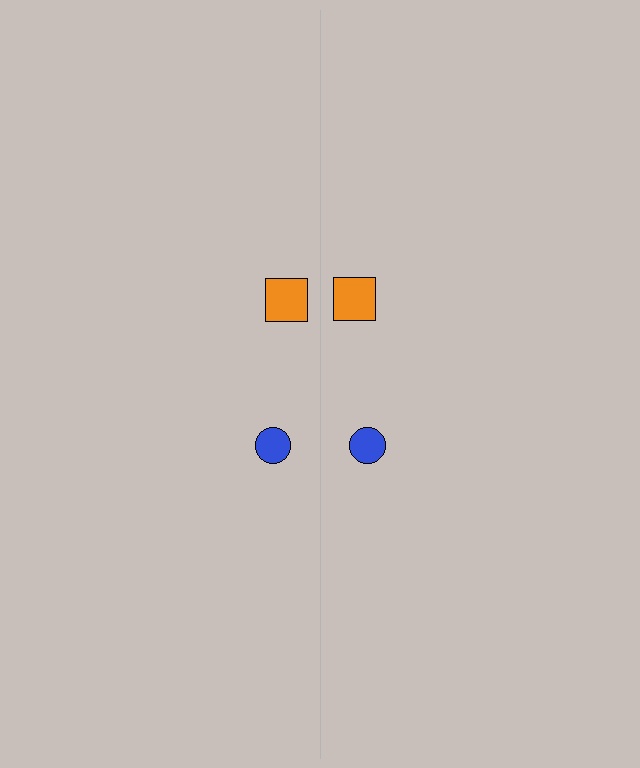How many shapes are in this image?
There are 4 shapes in this image.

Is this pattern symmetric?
Yes, this pattern has bilateral (reflection) symmetry.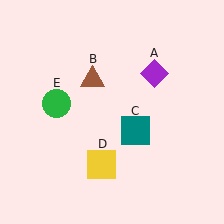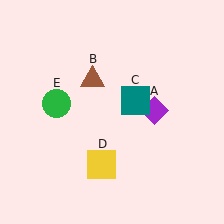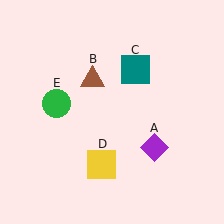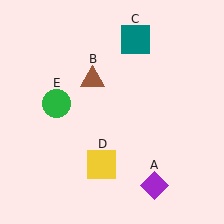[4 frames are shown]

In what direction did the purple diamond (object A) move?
The purple diamond (object A) moved down.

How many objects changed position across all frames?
2 objects changed position: purple diamond (object A), teal square (object C).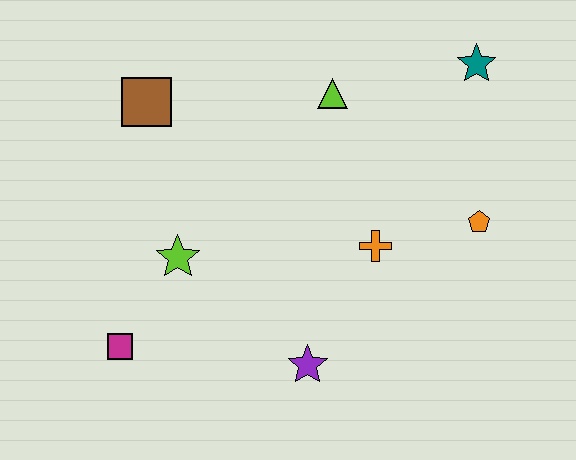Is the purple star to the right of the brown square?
Yes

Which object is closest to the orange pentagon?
The orange cross is closest to the orange pentagon.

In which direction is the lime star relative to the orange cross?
The lime star is to the left of the orange cross.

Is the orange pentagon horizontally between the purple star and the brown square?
No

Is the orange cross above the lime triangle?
No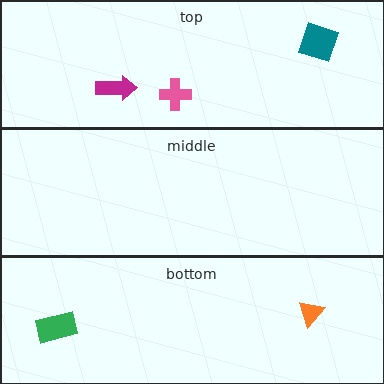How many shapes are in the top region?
3.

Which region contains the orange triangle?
The bottom region.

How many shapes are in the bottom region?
2.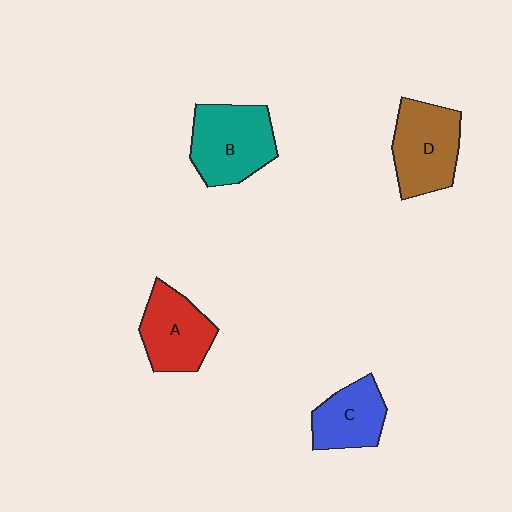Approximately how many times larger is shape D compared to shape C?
Approximately 1.3 times.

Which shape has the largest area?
Shape B (teal).